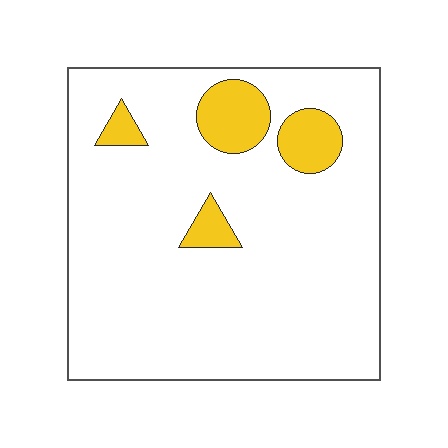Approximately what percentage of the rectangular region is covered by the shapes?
Approximately 10%.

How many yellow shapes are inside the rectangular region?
4.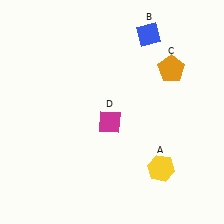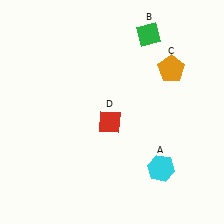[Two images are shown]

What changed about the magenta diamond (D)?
In Image 1, D is magenta. In Image 2, it changed to red.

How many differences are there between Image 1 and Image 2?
There are 3 differences between the two images.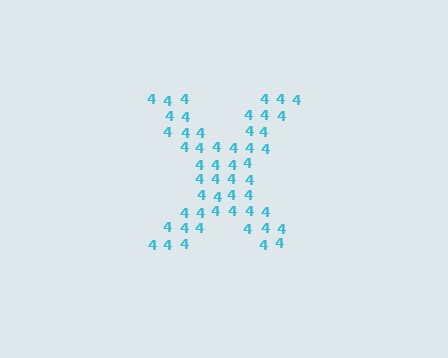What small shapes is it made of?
It is made of small digit 4's.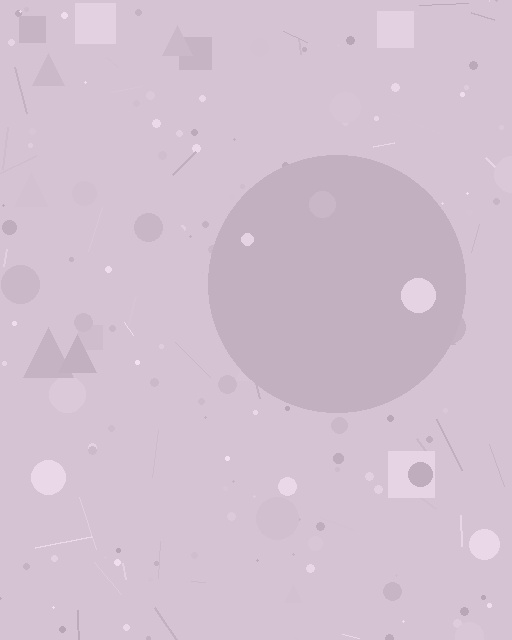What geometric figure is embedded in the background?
A circle is embedded in the background.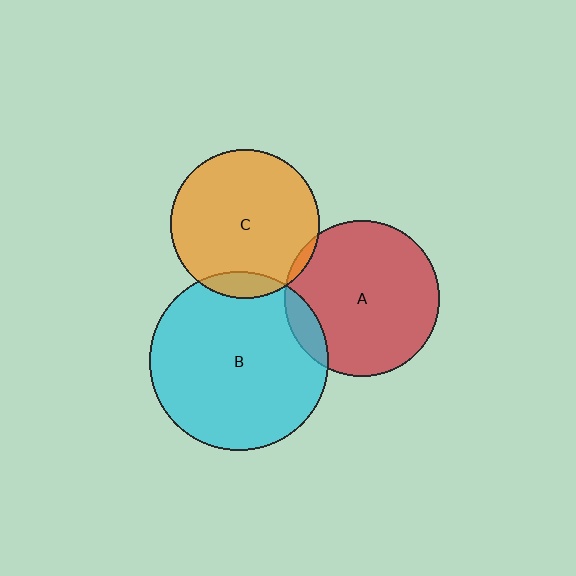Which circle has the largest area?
Circle B (cyan).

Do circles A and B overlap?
Yes.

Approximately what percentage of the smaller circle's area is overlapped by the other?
Approximately 10%.